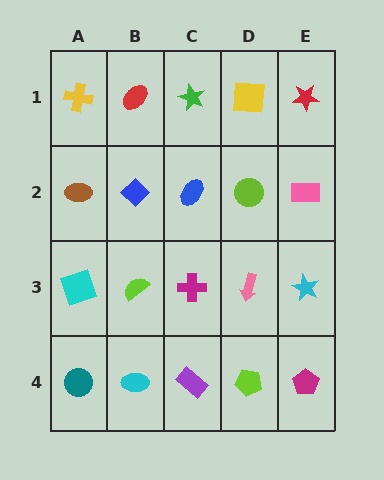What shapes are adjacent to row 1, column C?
A blue ellipse (row 2, column C), a red ellipse (row 1, column B), a yellow square (row 1, column D).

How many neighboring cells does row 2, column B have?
4.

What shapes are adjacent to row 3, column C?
A blue ellipse (row 2, column C), a purple rectangle (row 4, column C), a lime semicircle (row 3, column B), a pink arrow (row 3, column D).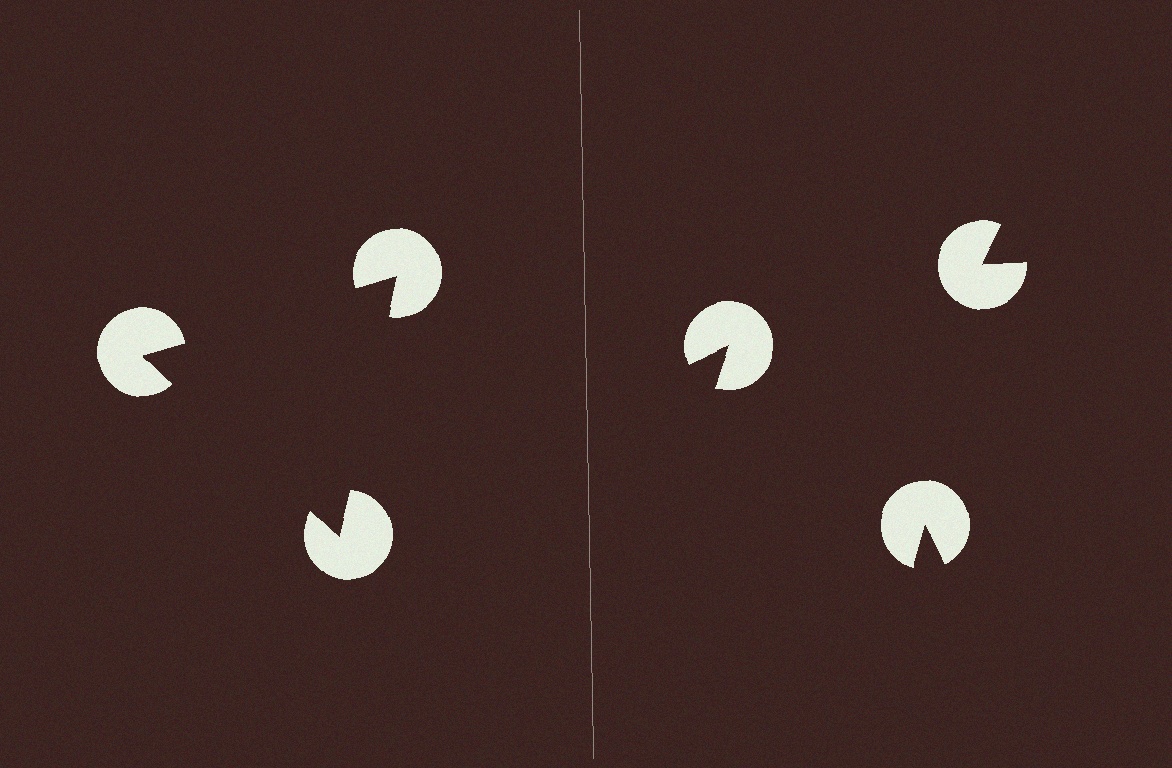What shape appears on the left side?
An illusory triangle.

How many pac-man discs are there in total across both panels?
6 — 3 on each side.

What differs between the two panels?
The pac-man discs are positioned identically on both sides; only the wedge orientations differ. On the left they align to a triangle; on the right they are misaligned.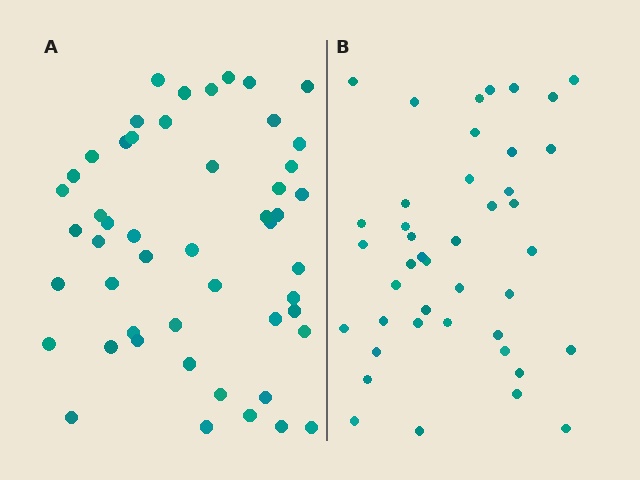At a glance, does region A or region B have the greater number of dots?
Region A (the left region) has more dots.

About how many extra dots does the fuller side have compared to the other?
Region A has roughly 8 or so more dots than region B.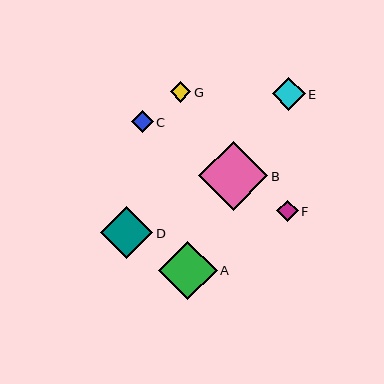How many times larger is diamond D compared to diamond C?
Diamond D is approximately 2.4 times the size of diamond C.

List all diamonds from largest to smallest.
From largest to smallest: B, A, D, E, C, F, G.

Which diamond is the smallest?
Diamond G is the smallest with a size of approximately 21 pixels.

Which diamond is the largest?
Diamond B is the largest with a size of approximately 69 pixels.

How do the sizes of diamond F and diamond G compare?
Diamond F and diamond G are approximately the same size.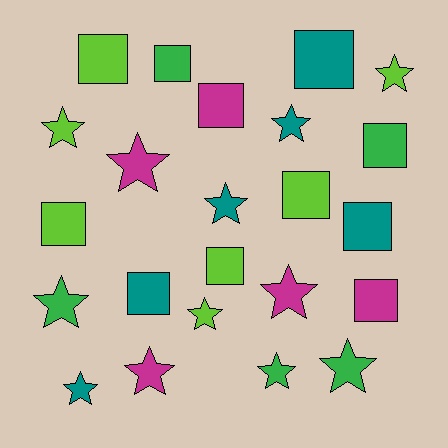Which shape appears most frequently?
Star, with 12 objects.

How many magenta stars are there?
There are 3 magenta stars.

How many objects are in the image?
There are 23 objects.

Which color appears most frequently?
Lime, with 7 objects.